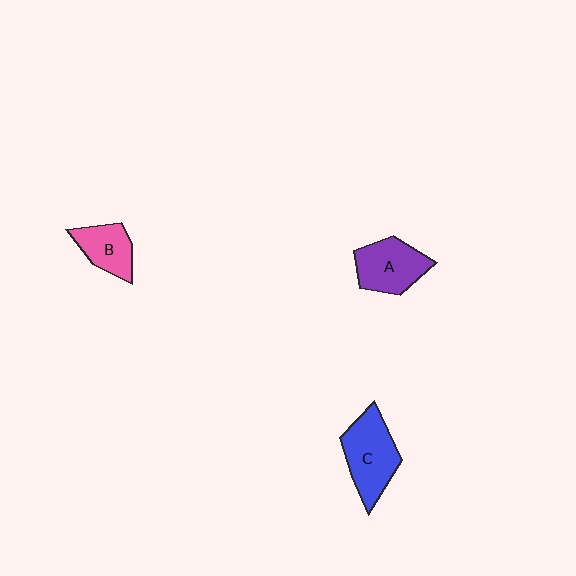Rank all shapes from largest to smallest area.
From largest to smallest: C (blue), A (purple), B (pink).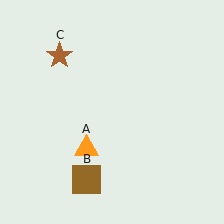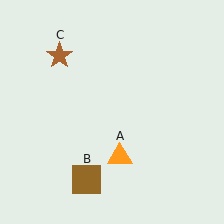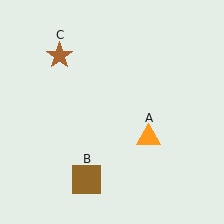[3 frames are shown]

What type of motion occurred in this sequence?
The orange triangle (object A) rotated counterclockwise around the center of the scene.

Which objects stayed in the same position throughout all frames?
Brown square (object B) and brown star (object C) remained stationary.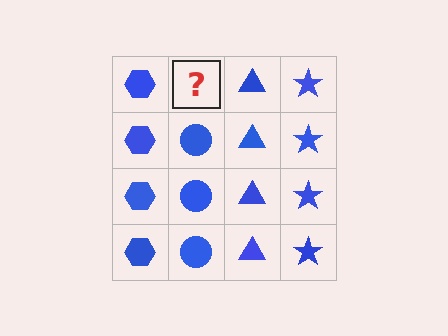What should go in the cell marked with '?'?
The missing cell should contain a blue circle.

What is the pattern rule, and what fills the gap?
The rule is that each column has a consistent shape. The gap should be filled with a blue circle.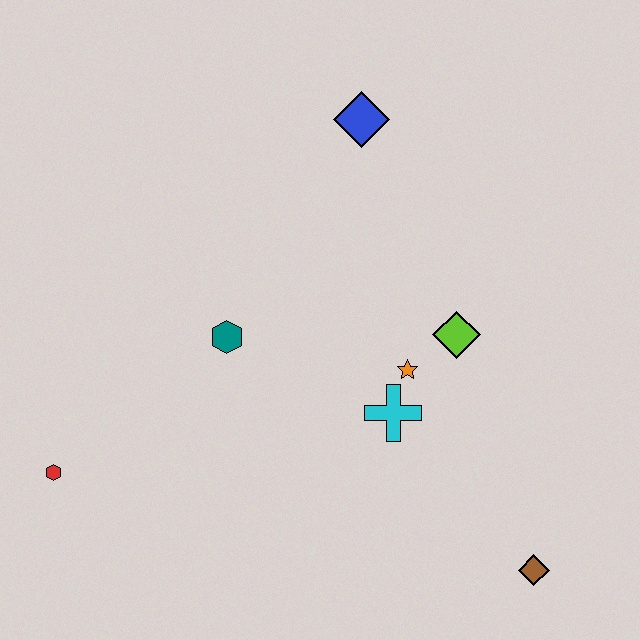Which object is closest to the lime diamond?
The orange star is closest to the lime diamond.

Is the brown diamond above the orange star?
No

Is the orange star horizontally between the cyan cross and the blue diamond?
No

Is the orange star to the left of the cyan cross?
No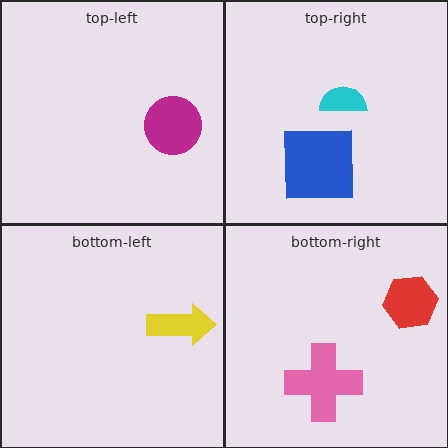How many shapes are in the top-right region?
2.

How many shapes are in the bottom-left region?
1.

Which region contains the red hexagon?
The bottom-right region.